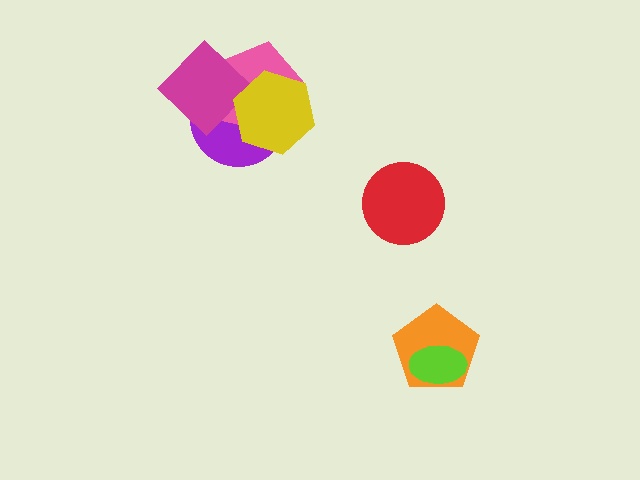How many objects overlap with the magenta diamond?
3 objects overlap with the magenta diamond.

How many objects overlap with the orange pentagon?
1 object overlaps with the orange pentagon.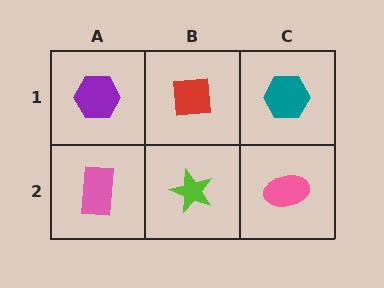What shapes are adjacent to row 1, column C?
A pink ellipse (row 2, column C), a red square (row 1, column B).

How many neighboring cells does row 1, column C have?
2.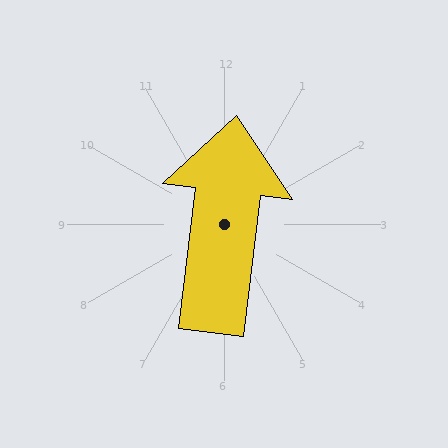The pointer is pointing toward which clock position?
Roughly 12 o'clock.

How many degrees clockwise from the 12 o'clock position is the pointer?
Approximately 7 degrees.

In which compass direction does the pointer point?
North.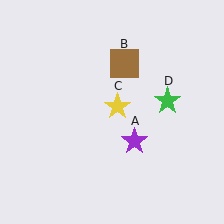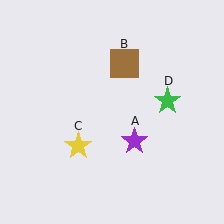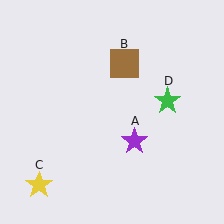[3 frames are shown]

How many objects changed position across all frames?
1 object changed position: yellow star (object C).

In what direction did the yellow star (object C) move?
The yellow star (object C) moved down and to the left.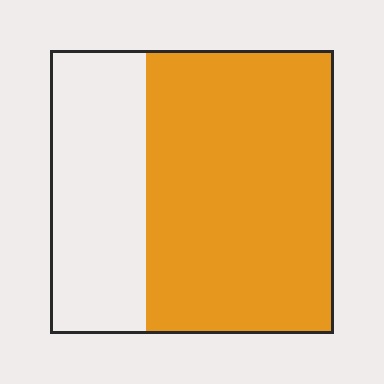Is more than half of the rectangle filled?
Yes.